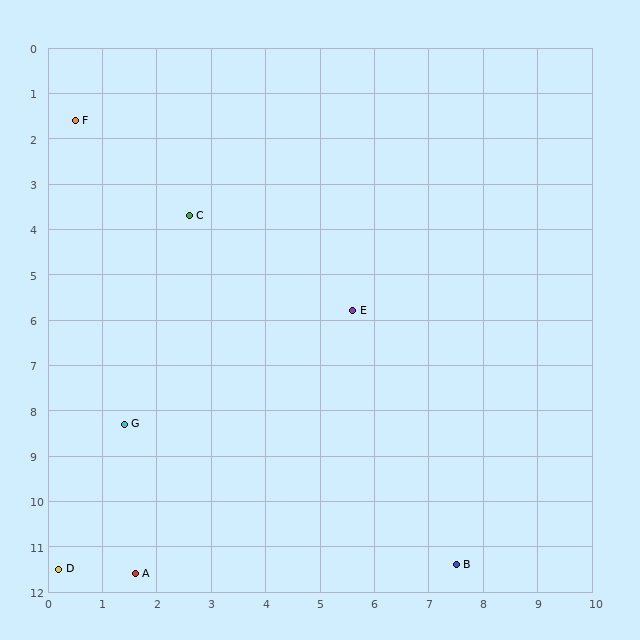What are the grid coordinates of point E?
Point E is at approximately (5.6, 5.8).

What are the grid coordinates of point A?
Point A is at approximately (1.6, 11.6).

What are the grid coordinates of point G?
Point G is at approximately (1.4, 8.3).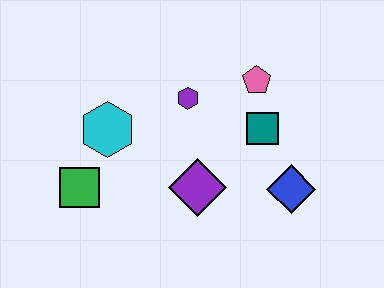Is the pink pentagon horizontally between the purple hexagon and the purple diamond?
No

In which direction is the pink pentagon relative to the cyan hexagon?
The pink pentagon is to the right of the cyan hexagon.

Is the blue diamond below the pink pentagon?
Yes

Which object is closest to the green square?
The cyan hexagon is closest to the green square.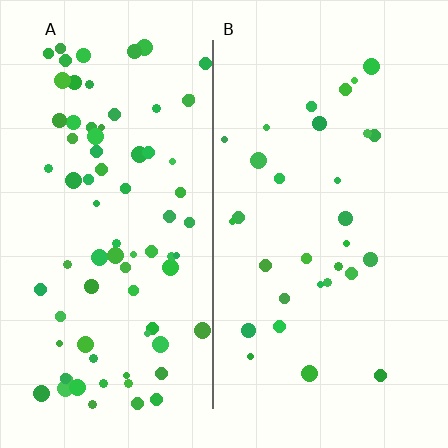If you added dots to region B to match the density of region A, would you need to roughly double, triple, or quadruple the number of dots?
Approximately triple.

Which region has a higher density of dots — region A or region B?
A (the left).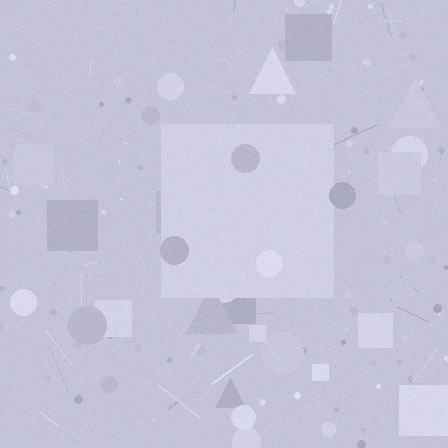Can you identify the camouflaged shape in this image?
The camouflaged shape is a square.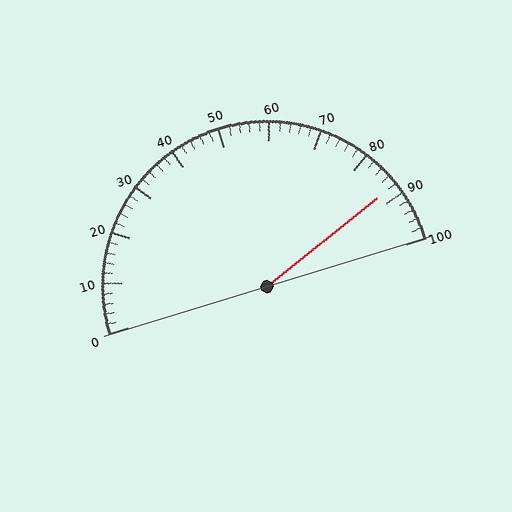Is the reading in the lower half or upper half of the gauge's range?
The reading is in the upper half of the range (0 to 100).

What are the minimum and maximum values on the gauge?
The gauge ranges from 0 to 100.